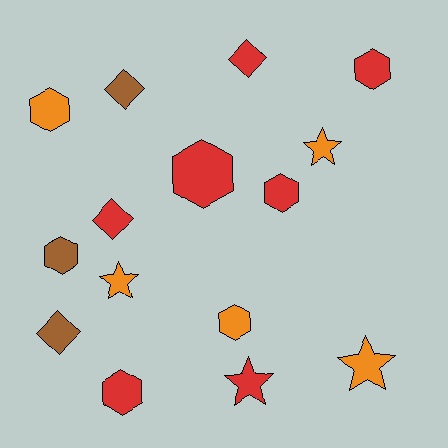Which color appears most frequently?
Red, with 7 objects.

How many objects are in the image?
There are 15 objects.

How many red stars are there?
There is 1 red star.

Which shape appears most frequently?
Hexagon, with 7 objects.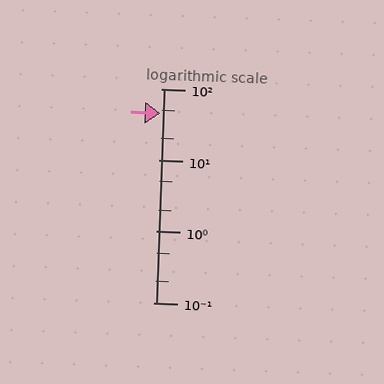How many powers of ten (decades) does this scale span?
The scale spans 3 decades, from 0.1 to 100.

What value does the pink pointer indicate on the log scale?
The pointer indicates approximately 45.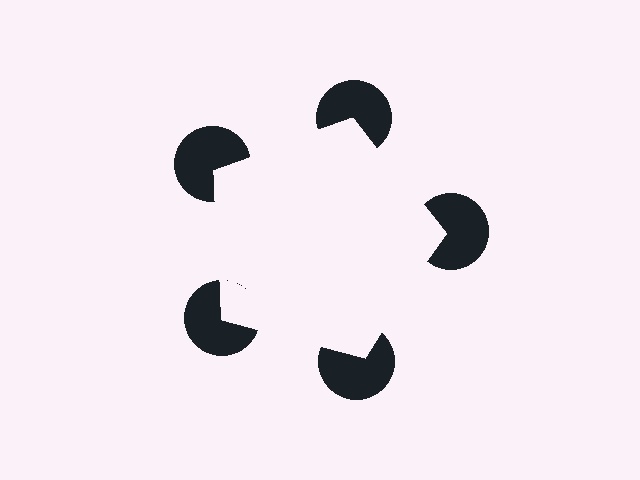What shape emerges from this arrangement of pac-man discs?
An illusory pentagon — its edges are inferred from the aligned wedge cuts in the pac-man discs, not physically drawn.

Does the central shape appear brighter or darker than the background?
It typically appears slightly brighter than the background, even though no actual brightness change is drawn.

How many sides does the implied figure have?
5 sides.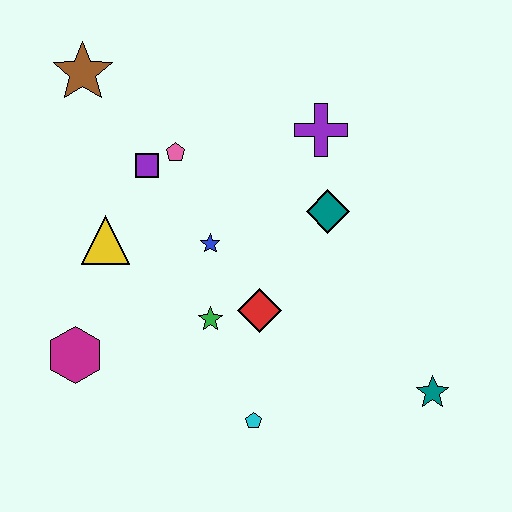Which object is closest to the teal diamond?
The purple cross is closest to the teal diamond.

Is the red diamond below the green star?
No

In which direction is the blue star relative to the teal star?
The blue star is to the left of the teal star.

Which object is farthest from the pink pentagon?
The teal star is farthest from the pink pentagon.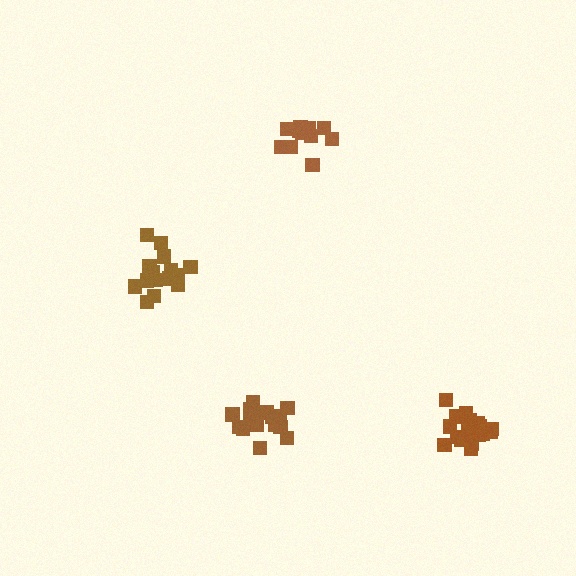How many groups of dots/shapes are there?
There are 4 groups.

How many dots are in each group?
Group 1: 16 dots, Group 2: 17 dots, Group 3: 17 dots, Group 4: 11 dots (61 total).